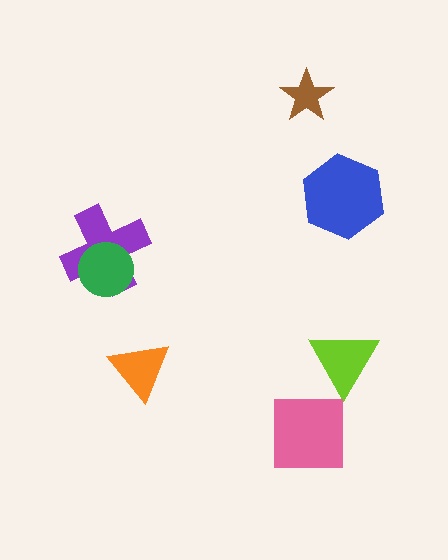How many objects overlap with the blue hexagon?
0 objects overlap with the blue hexagon.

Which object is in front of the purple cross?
The green circle is in front of the purple cross.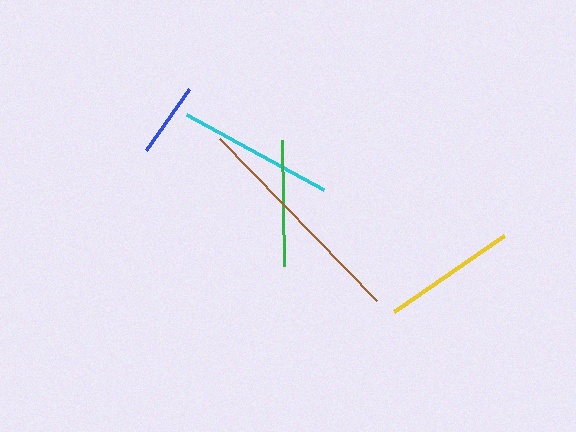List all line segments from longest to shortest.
From longest to shortest: brown, cyan, yellow, green, blue.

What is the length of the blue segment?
The blue segment is approximately 75 pixels long.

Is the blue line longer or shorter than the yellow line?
The yellow line is longer than the blue line.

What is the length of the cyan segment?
The cyan segment is approximately 156 pixels long.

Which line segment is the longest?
The brown line is the longest at approximately 225 pixels.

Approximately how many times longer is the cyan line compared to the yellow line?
The cyan line is approximately 1.2 times the length of the yellow line.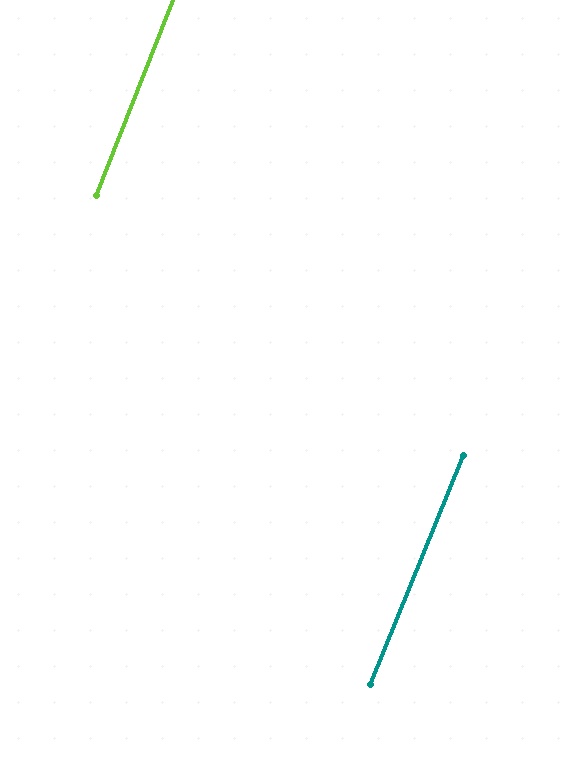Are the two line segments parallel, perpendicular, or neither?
Parallel — their directions differ by only 0.8°.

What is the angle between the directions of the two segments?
Approximately 1 degree.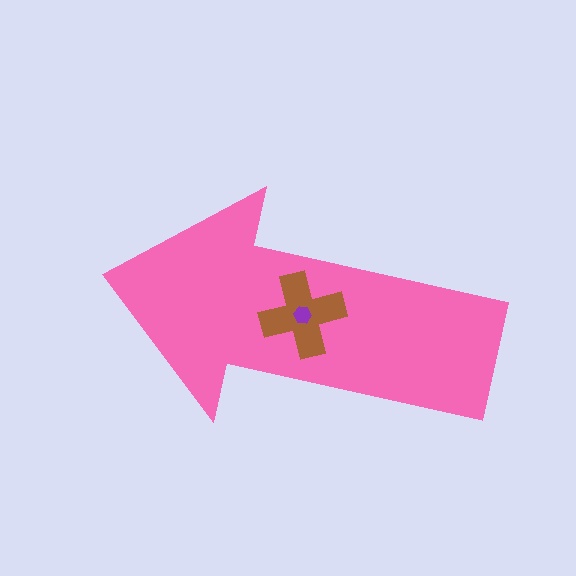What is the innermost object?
The purple hexagon.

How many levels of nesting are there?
3.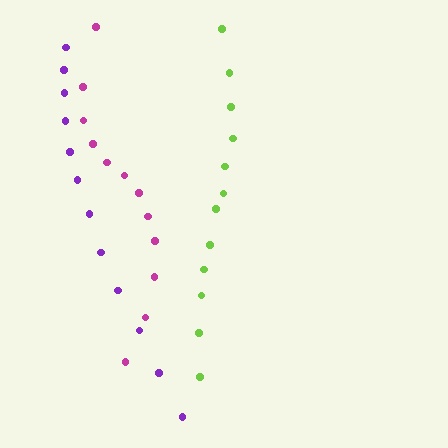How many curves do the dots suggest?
There are 3 distinct paths.